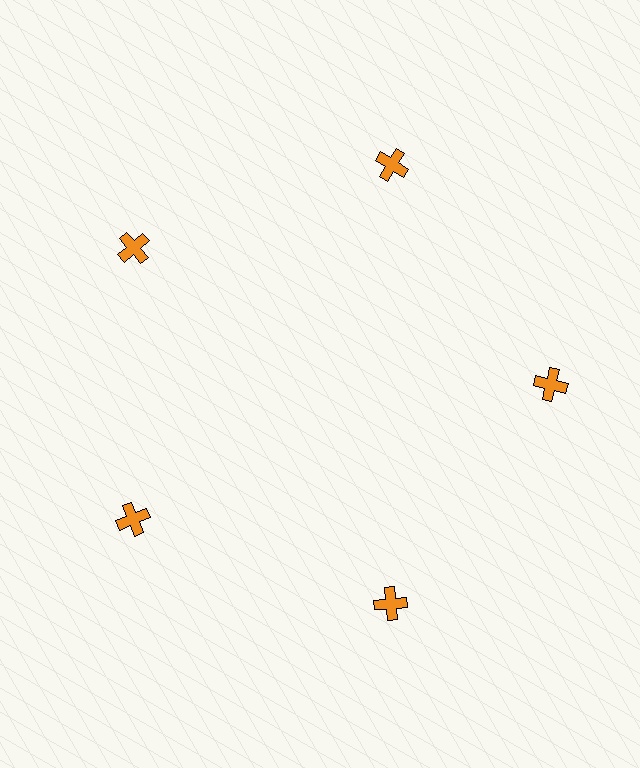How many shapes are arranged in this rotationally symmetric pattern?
There are 5 shapes, arranged in 5 groups of 1.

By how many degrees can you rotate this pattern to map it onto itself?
The pattern maps onto itself every 72 degrees of rotation.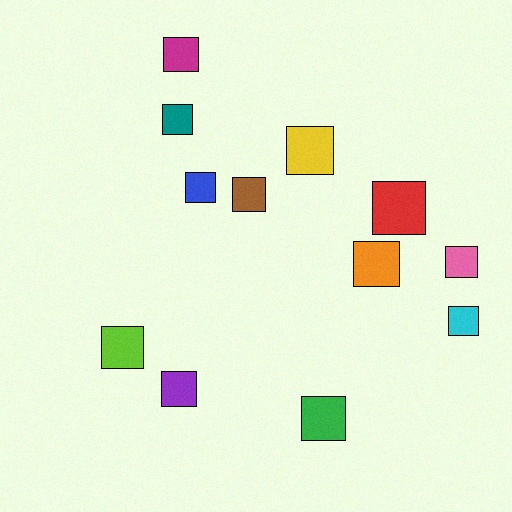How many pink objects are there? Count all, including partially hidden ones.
There is 1 pink object.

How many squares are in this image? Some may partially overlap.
There are 12 squares.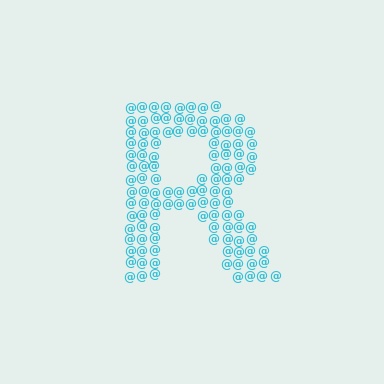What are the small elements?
The small elements are at signs.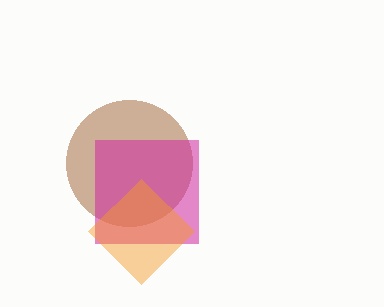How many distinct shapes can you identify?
There are 3 distinct shapes: a brown circle, a magenta square, an orange diamond.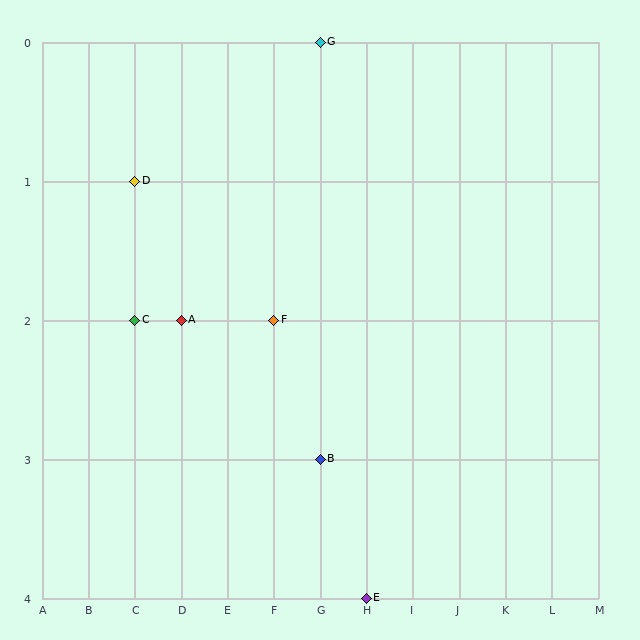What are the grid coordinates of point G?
Point G is at grid coordinates (G, 0).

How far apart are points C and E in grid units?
Points C and E are 5 columns and 2 rows apart (about 5.4 grid units diagonally).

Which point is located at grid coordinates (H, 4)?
Point E is at (H, 4).